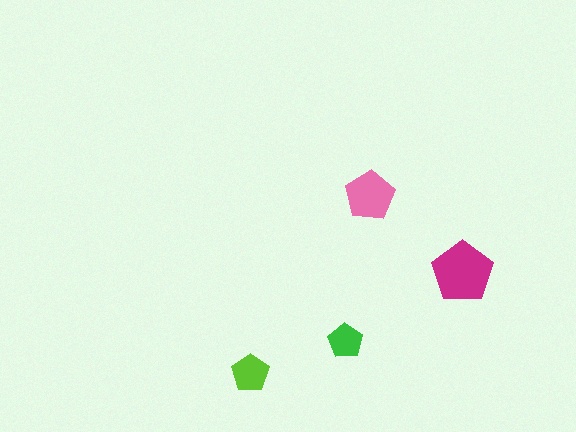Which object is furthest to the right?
The magenta pentagon is rightmost.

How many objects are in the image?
There are 4 objects in the image.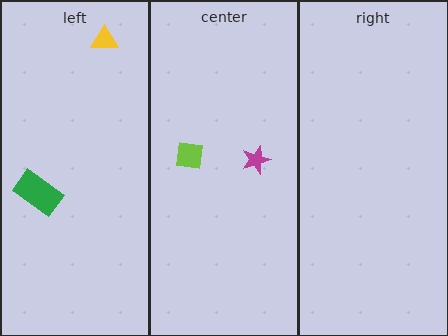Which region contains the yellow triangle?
The left region.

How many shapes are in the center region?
2.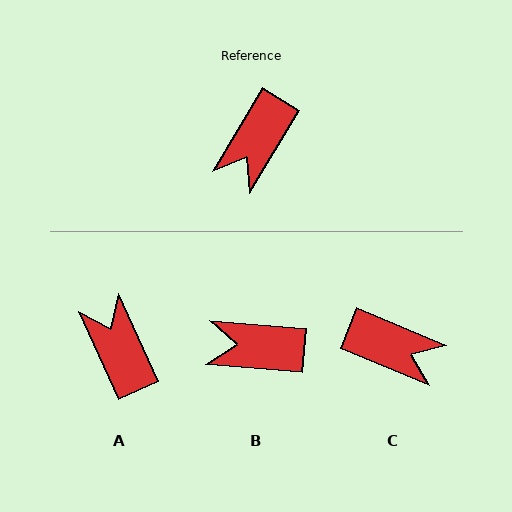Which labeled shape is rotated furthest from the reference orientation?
A, about 125 degrees away.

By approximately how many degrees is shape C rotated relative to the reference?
Approximately 98 degrees counter-clockwise.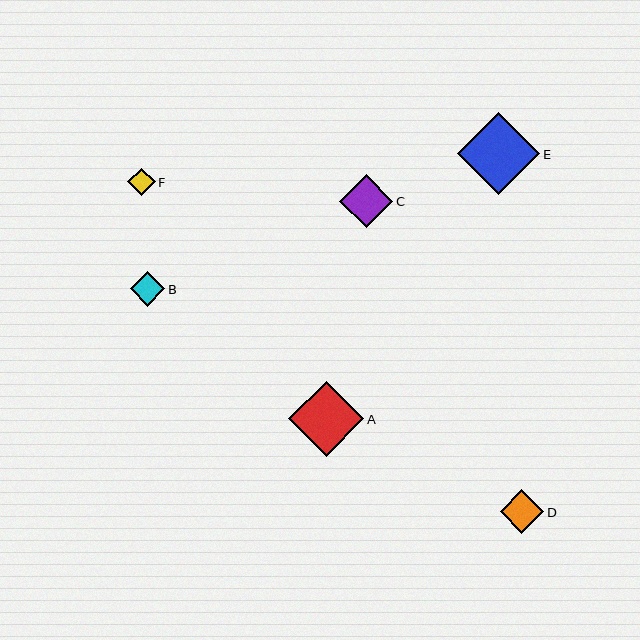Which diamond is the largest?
Diamond E is the largest with a size of approximately 82 pixels.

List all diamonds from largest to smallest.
From largest to smallest: E, A, C, D, B, F.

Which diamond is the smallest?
Diamond F is the smallest with a size of approximately 28 pixels.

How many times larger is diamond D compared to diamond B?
Diamond D is approximately 1.3 times the size of diamond B.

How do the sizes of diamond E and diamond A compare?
Diamond E and diamond A are approximately the same size.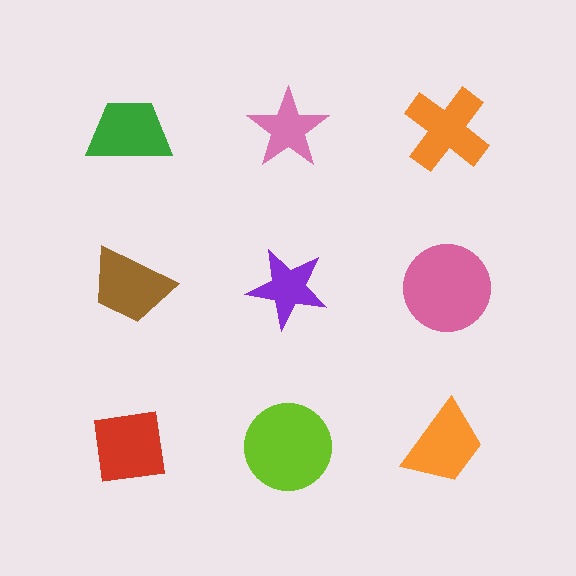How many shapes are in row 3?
3 shapes.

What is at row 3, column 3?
An orange trapezoid.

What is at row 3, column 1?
A red square.